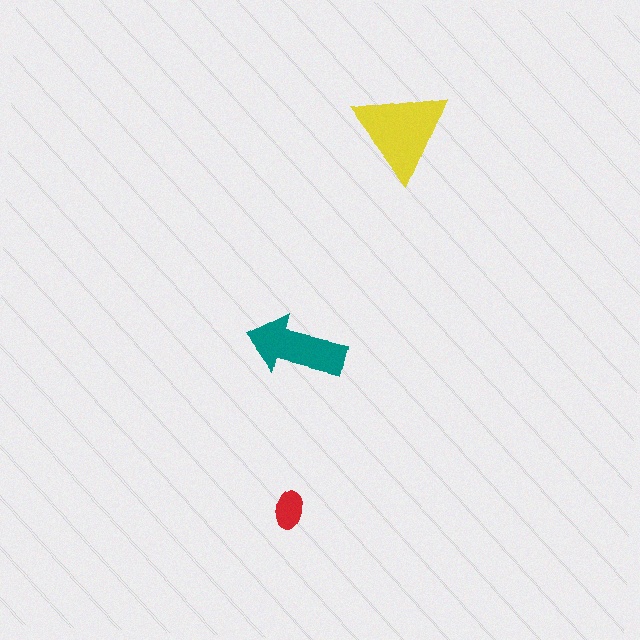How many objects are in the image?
There are 3 objects in the image.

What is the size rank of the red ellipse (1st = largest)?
3rd.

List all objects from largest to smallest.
The yellow triangle, the teal arrow, the red ellipse.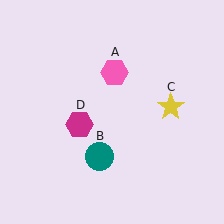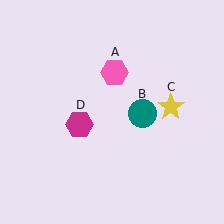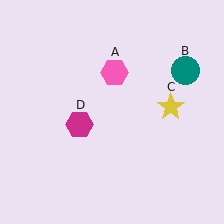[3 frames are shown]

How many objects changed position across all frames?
1 object changed position: teal circle (object B).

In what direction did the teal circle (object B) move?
The teal circle (object B) moved up and to the right.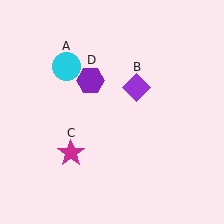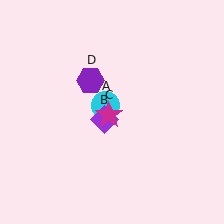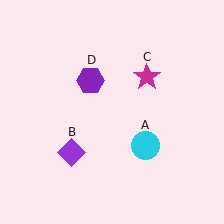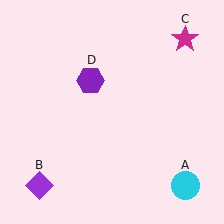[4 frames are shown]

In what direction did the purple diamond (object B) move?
The purple diamond (object B) moved down and to the left.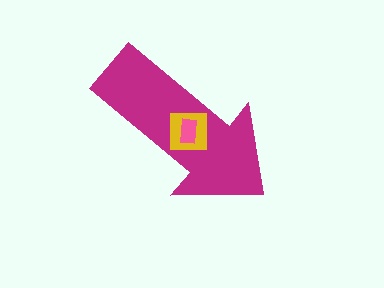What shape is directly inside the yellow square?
The pink rectangle.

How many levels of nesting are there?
3.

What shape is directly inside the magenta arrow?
The yellow square.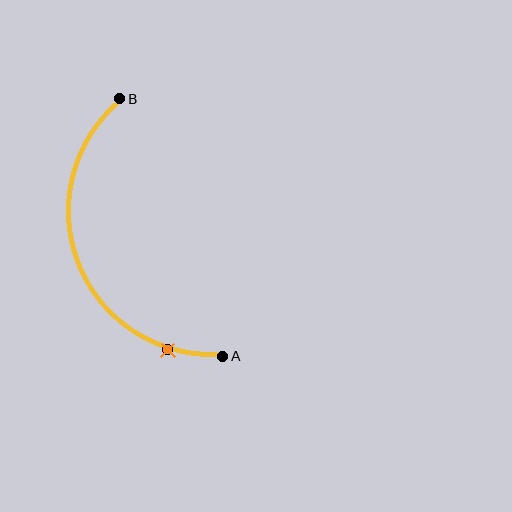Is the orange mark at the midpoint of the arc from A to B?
No. The orange mark lies on the arc but is closer to endpoint A. The arc midpoint would be at the point on the curve equidistant along the arc from both A and B.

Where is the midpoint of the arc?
The arc midpoint is the point on the curve farthest from the straight line joining A and B. It sits to the left of that line.